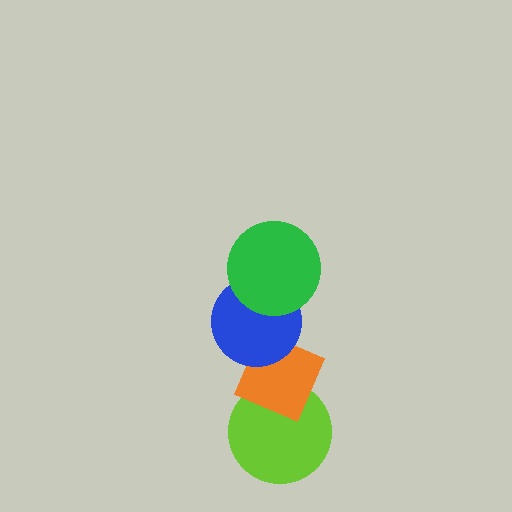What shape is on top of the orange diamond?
The blue circle is on top of the orange diamond.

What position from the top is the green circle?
The green circle is 1st from the top.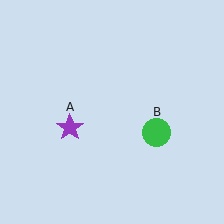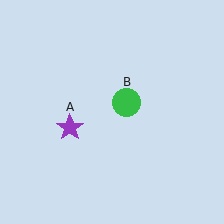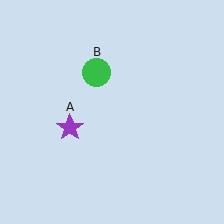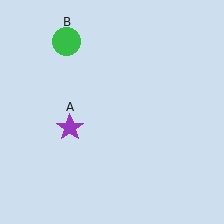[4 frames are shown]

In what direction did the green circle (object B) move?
The green circle (object B) moved up and to the left.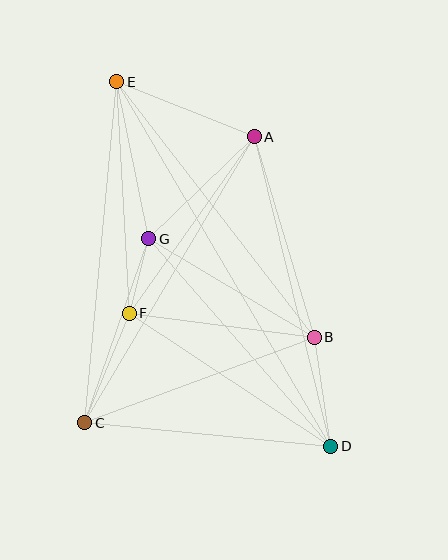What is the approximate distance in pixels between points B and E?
The distance between B and E is approximately 323 pixels.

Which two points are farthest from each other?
Points D and E are farthest from each other.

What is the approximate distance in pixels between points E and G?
The distance between E and G is approximately 160 pixels.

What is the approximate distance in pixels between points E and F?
The distance between E and F is approximately 232 pixels.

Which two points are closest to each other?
Points F and G are closest to each other.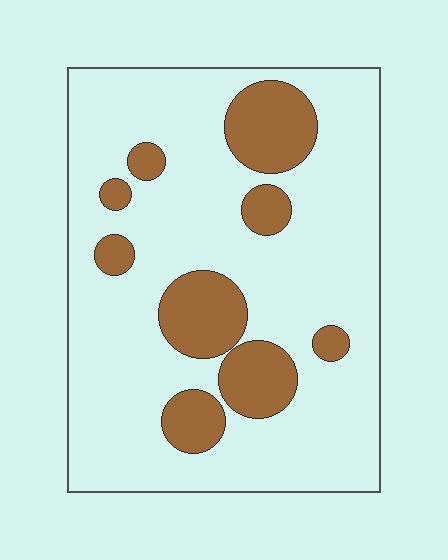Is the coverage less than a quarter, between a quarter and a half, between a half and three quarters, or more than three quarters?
Less than a quarter.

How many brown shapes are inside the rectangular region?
9.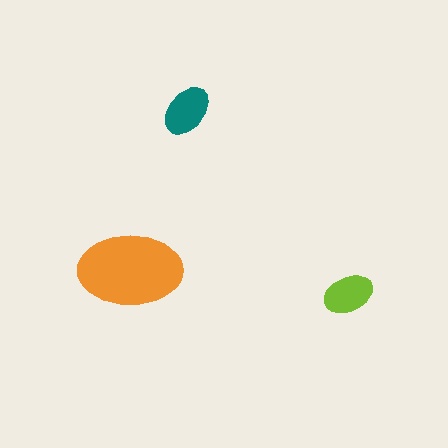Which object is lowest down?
The lime ellipse is bottommost.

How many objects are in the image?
There are 3 objects in the image.